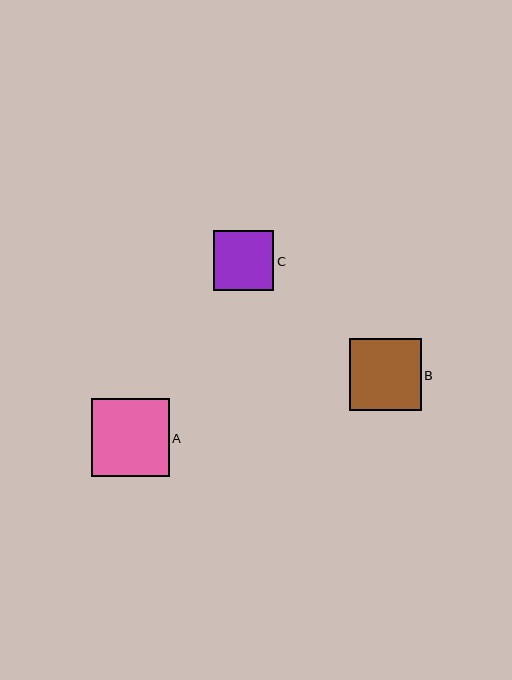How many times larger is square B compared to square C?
Square B is approximately 1.2 times the size of square C.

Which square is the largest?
Square A is the largest with a size of approximately 78 pixels.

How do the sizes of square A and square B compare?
Square A and square B are approximately the same size.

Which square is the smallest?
Square C is the smallest with a size of approximately 60 pixels.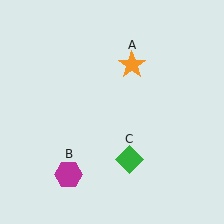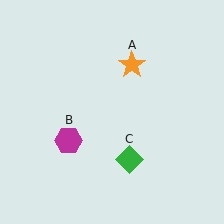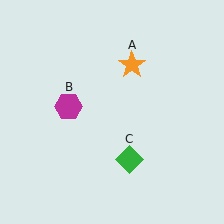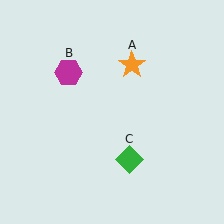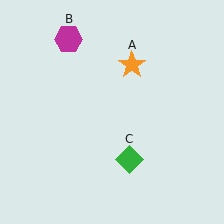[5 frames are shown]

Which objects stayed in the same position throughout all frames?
Orange star (object A) and green diamond (object C) remained stationary.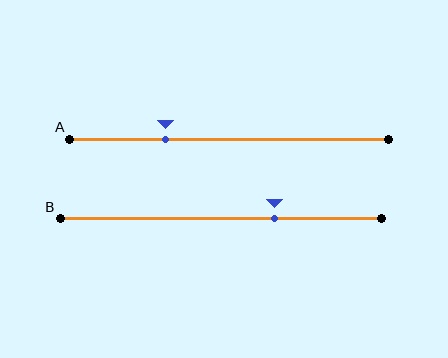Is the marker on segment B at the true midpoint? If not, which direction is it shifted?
No, the marker on segment B is shifted to the right by about 17% of the segment length.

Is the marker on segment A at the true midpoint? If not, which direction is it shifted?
No, the marker on segment A is shifted to the left by about 20% of the segment length.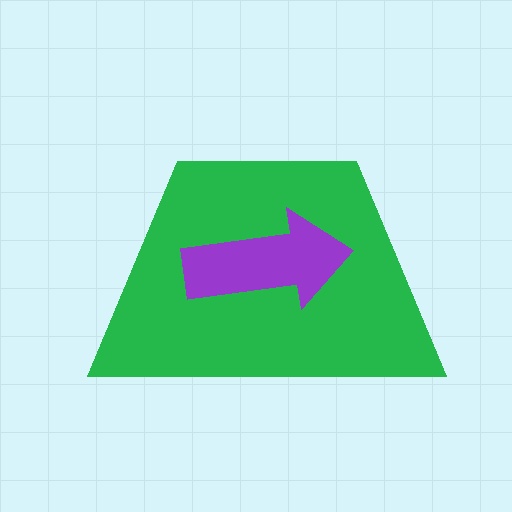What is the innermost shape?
The purple arrow.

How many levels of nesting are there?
2.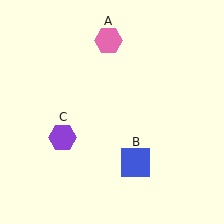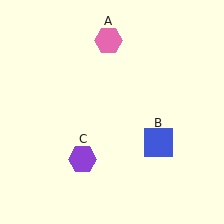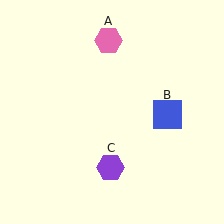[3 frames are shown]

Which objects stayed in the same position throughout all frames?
Pink hexagon (object A) remained stationary.